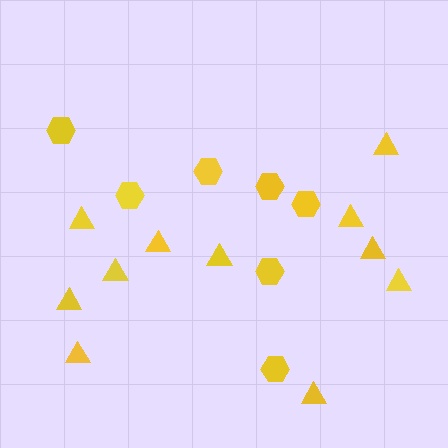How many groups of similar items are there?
There are 2 groups: one group of triangles (11) and one group of hexagons (7).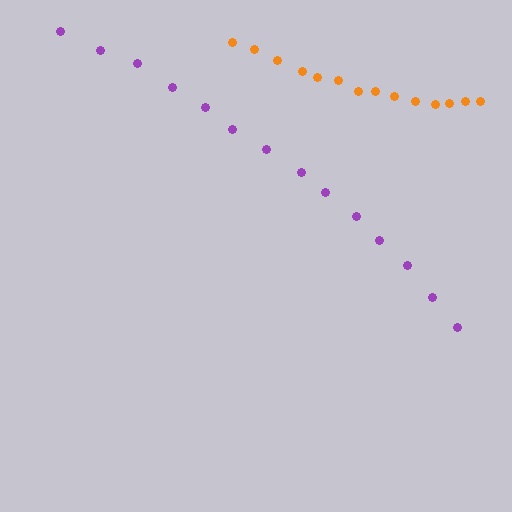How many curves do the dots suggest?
There are 2 distinct paths.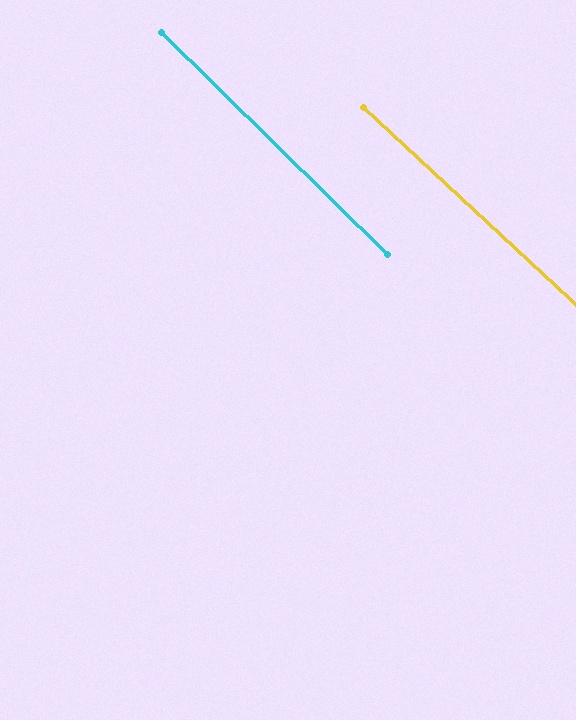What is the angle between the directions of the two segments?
Approximately 2 degrees.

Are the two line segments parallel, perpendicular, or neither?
Parallel — their directions differ by only 1.7°.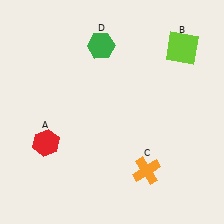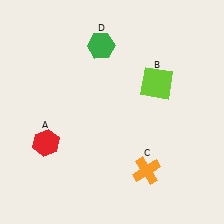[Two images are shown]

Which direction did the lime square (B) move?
The lime square (B) moved down.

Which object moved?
The lime square (B) moved down.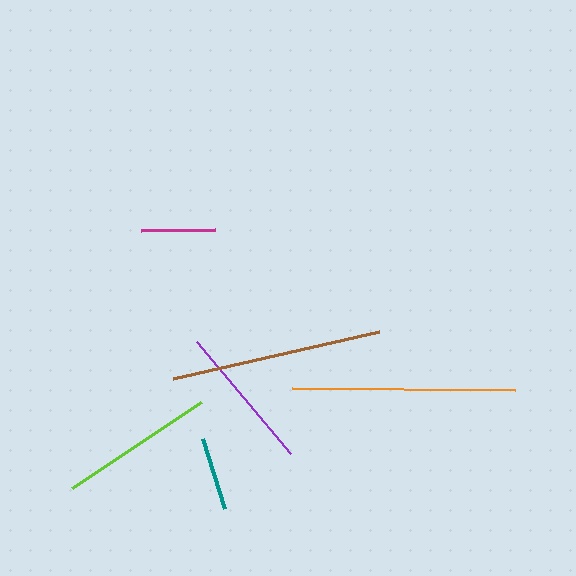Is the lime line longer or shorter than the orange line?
The orange line is longer than the lime line.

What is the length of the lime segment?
The lime segment is approximately 155 pixels long.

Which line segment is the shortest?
The teal line is the shortest at approximately 73 pixels.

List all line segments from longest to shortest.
From longest to shortest: orange, brown, lime, purple, magenta, teal.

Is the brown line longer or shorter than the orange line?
The orange line is longer than the brown line.